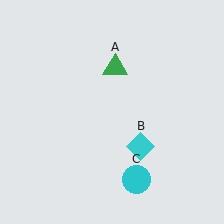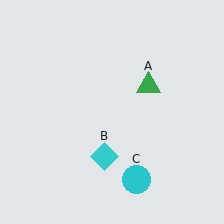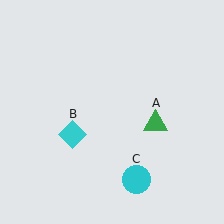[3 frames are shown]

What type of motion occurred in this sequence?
The green triangle (object A), cyan diamond (object B) rotated clockwise around the center of the scene.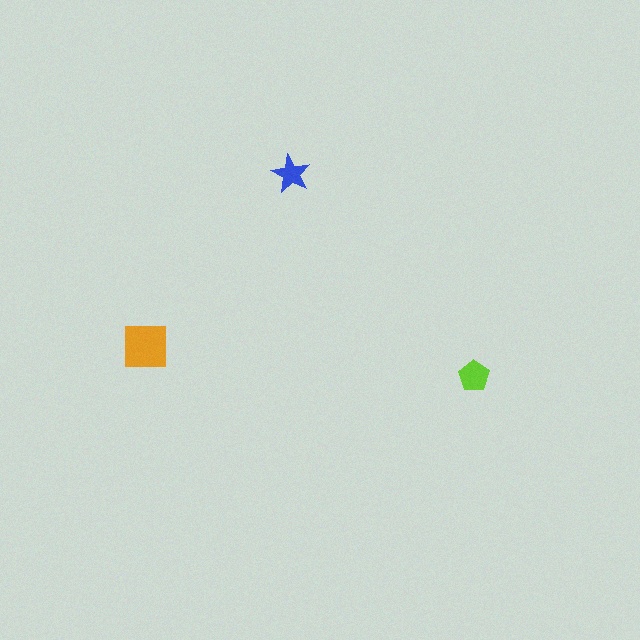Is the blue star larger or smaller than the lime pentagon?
Smaller.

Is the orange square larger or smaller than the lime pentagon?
Larger.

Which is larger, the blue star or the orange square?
The orange square.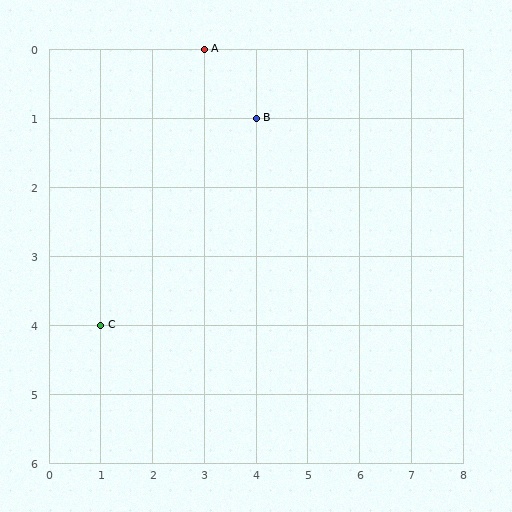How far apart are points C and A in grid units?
Points C and A are 2 columns and 4 rows apart (about 4.5 grid units diagonally).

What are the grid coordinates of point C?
Point C is at grid coordinates (1, 4).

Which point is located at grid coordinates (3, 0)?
Point A is at (3, 0).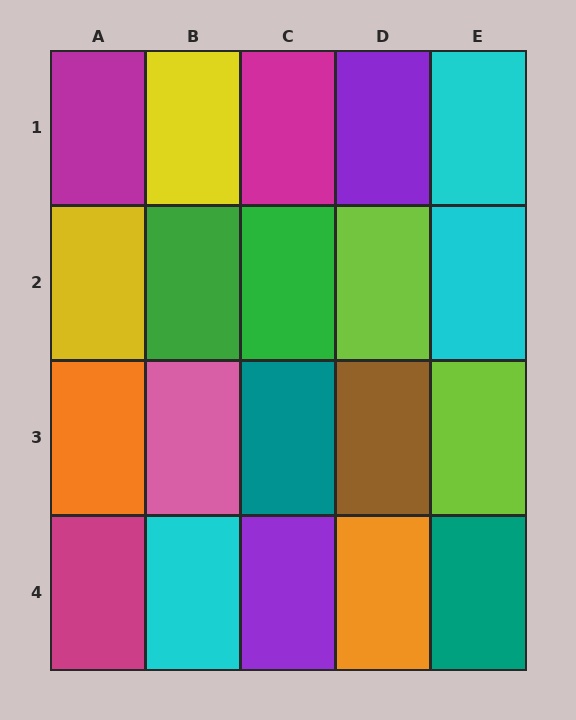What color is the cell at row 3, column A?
Orange.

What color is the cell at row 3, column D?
Brown.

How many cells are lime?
2 cells are lime.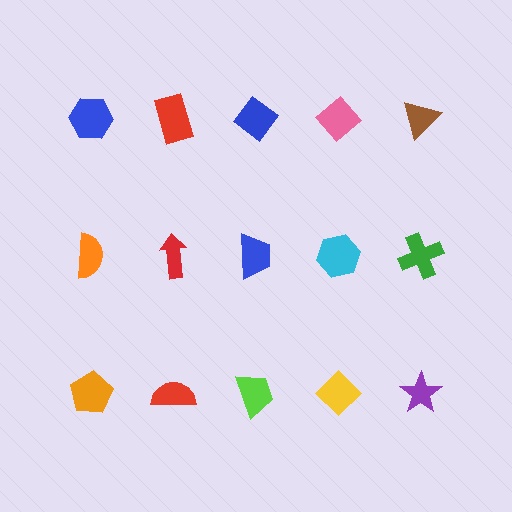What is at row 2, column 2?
A red arrow.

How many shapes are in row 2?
5 shapes.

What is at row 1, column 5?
A brown triangle.